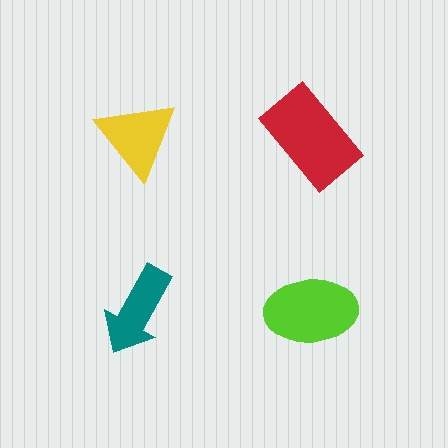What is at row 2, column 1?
A teal arrow.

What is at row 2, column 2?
A lime ellipse.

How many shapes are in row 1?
2 shapes.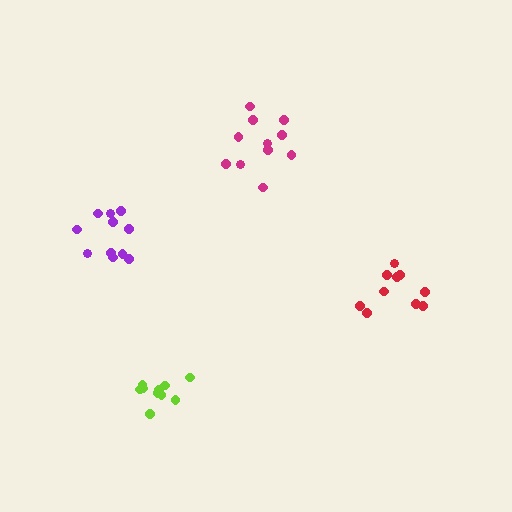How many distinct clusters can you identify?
There are 4 distinct clusters.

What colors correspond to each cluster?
The clusters are colored: purple, red, magenta, lime.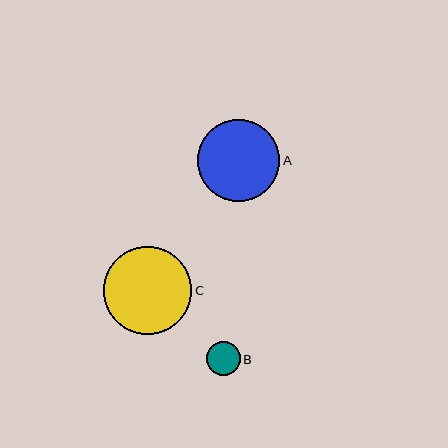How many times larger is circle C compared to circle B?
Circle C is approximately 2.6 times the size of circle B.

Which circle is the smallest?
Circle B is the smallest with a size of approximately 34 pixels.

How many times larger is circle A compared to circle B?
Circle A is approximately 2.4 times the size of circle B.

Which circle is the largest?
Circle C is the largest with a size of approximately 88 pixels.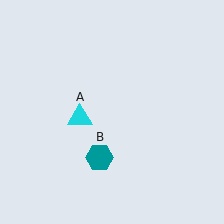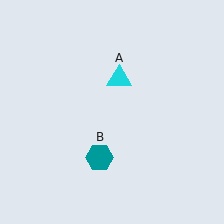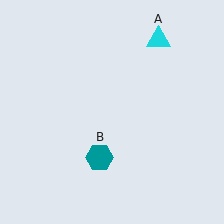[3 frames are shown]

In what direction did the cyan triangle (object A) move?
The cyan triangle (object A) moved up and to the right.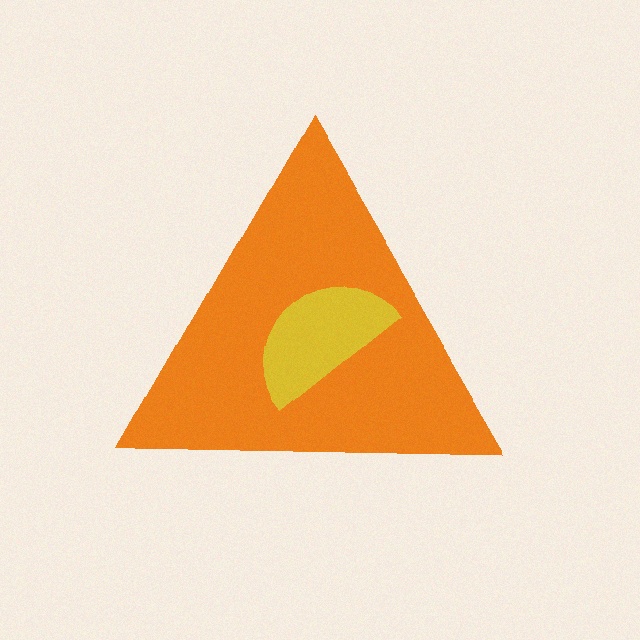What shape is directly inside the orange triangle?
The yellow semicircle.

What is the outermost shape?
The orange triangle.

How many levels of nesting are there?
2.